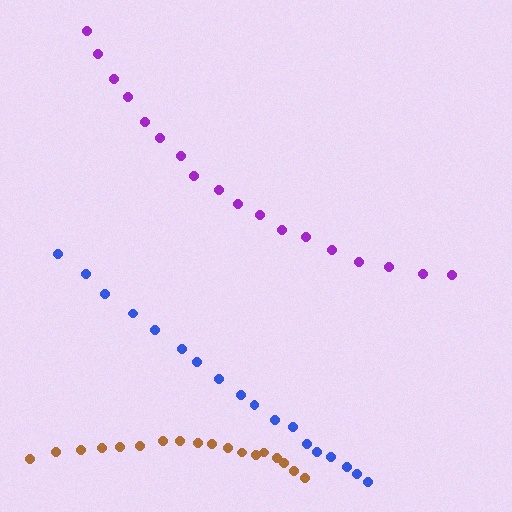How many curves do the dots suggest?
There are 3 distinct paths.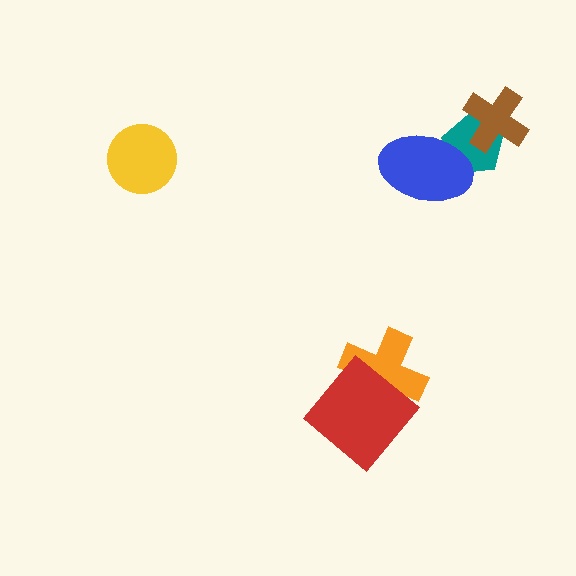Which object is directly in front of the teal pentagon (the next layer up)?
The blue ellipse is directly in front of the teal pentagon.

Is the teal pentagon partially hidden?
Yes, it is partially covered by another shape.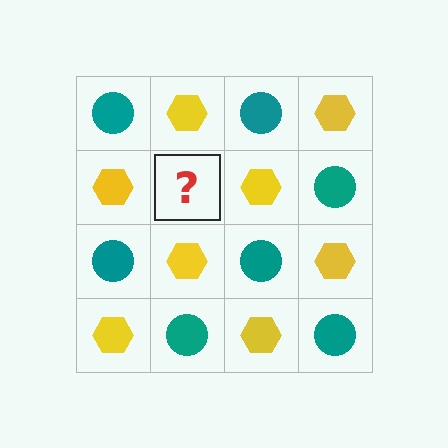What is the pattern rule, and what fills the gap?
The rule is that it alternates teal circle and yellow hexagon in a checkerboard pattern. The gap should be filled with a teal circle.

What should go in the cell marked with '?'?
The missing cell should contain a teal circle.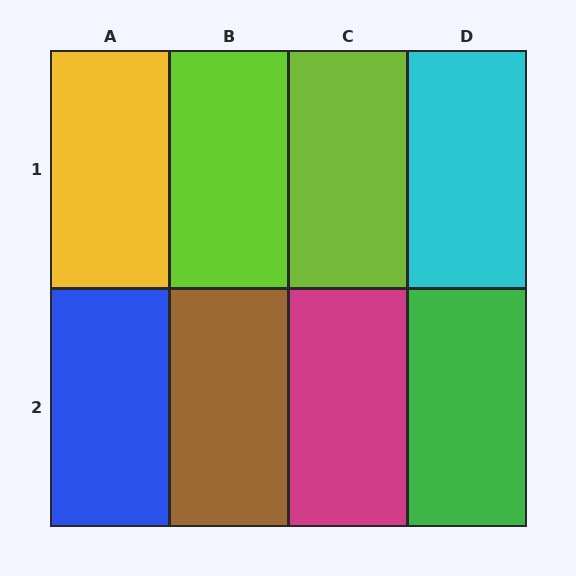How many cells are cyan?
1 cell is cyan.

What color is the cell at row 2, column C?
Magenta.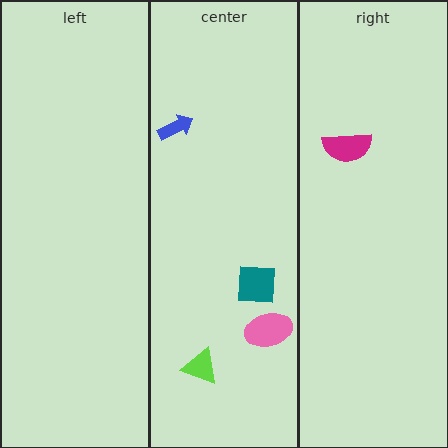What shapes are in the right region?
The magenta semicircle.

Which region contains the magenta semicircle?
The right region.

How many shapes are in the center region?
4.